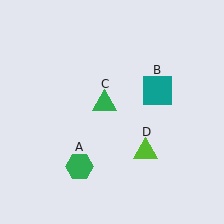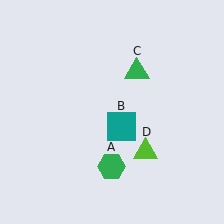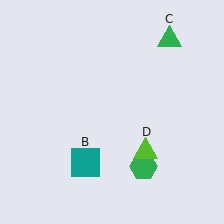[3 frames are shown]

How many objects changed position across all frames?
3 objects changed position: green hexagon (object A), teal square (object B), green triangle (object C).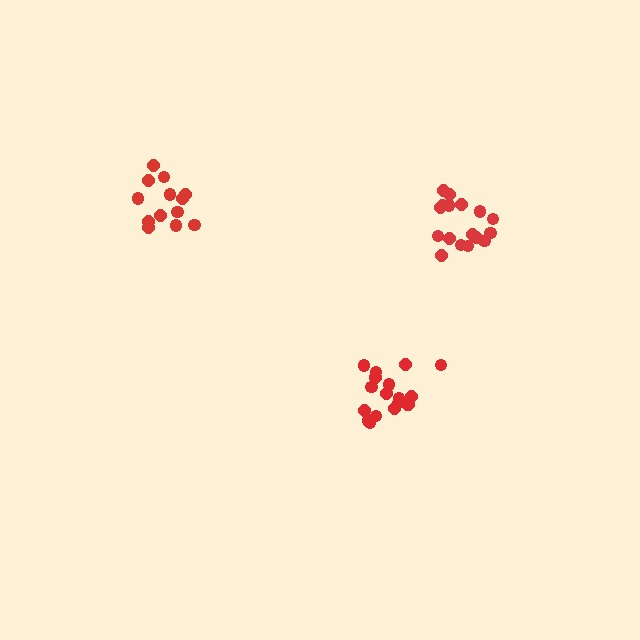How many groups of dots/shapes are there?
There are 3 groups.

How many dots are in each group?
Group 1: 18 dots, Group 2: 17 dots, Group 3: 13 dots (48 total).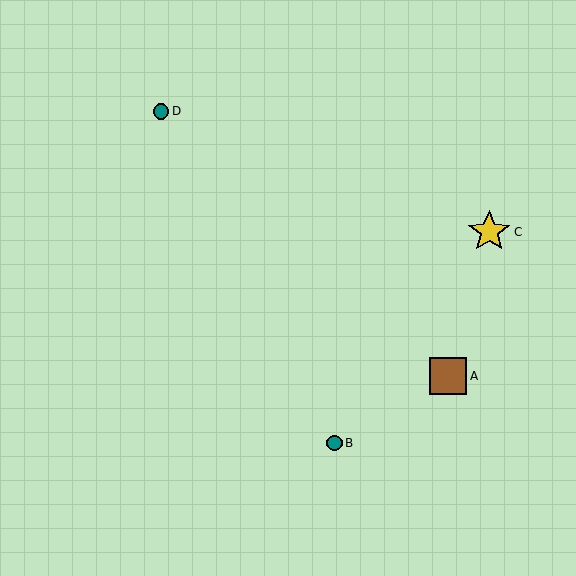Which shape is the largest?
The yellow star (labeled C) is the largest.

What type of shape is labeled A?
Shape A is a brown square.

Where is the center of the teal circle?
The center of the teal circle is at (161, 111).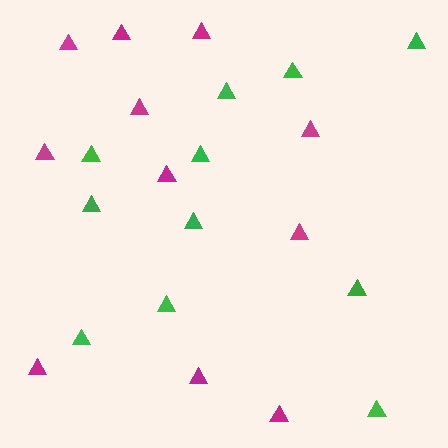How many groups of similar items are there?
There are 2 groups: one group of green triangles (11) and one group of magenta triangles (11).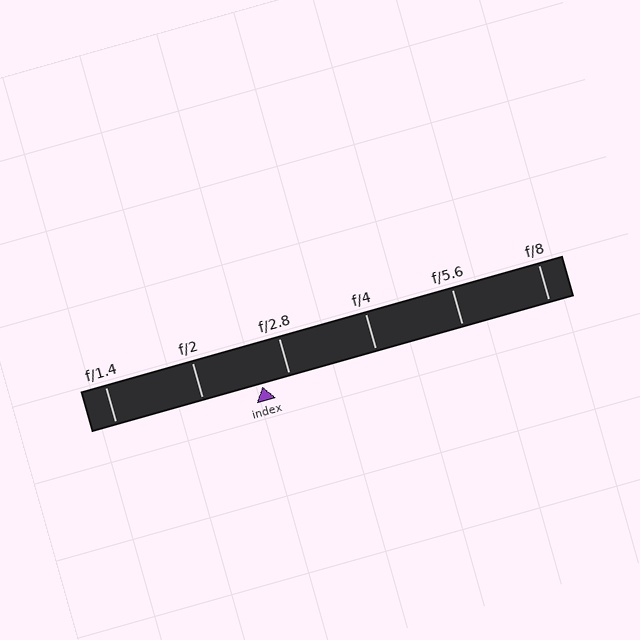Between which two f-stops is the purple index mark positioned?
The index mark is between f/2 and f/2.8.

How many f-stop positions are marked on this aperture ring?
There are 6 f-stop positions marked.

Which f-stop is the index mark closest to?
The index mark is closest to f/2.8.